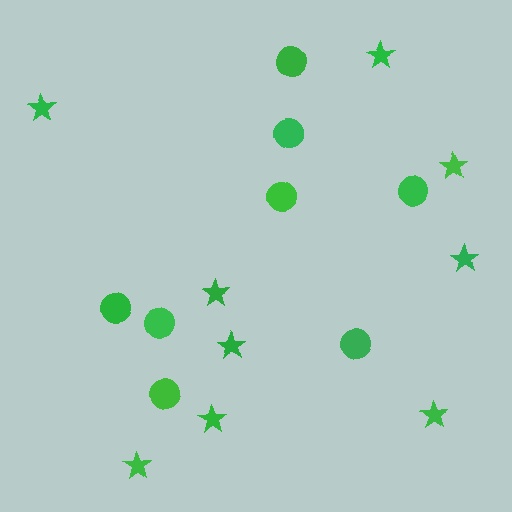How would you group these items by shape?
There are 2 groups: one group of circles (8) and one group of stars (9).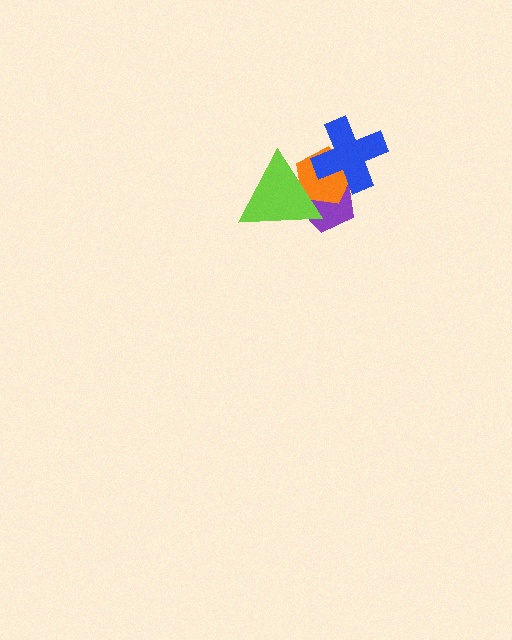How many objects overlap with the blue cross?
2 objects overlap with the blue cross.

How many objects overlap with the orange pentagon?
3 objects overlap with the orange pentagon.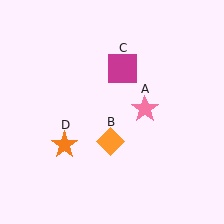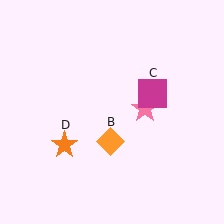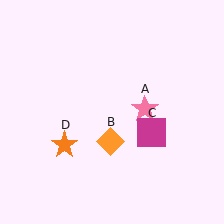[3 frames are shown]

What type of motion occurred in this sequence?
The magenta square (object C) rotated clockwise around the center of the scene.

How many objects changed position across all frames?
1 object changed position: magenta square (object C).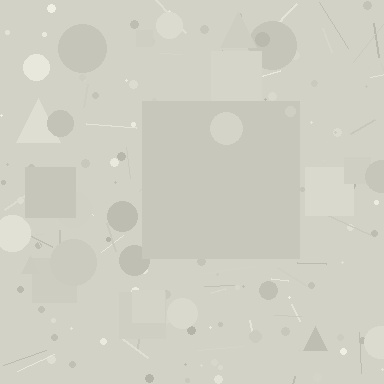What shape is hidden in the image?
A square is hidden in the image.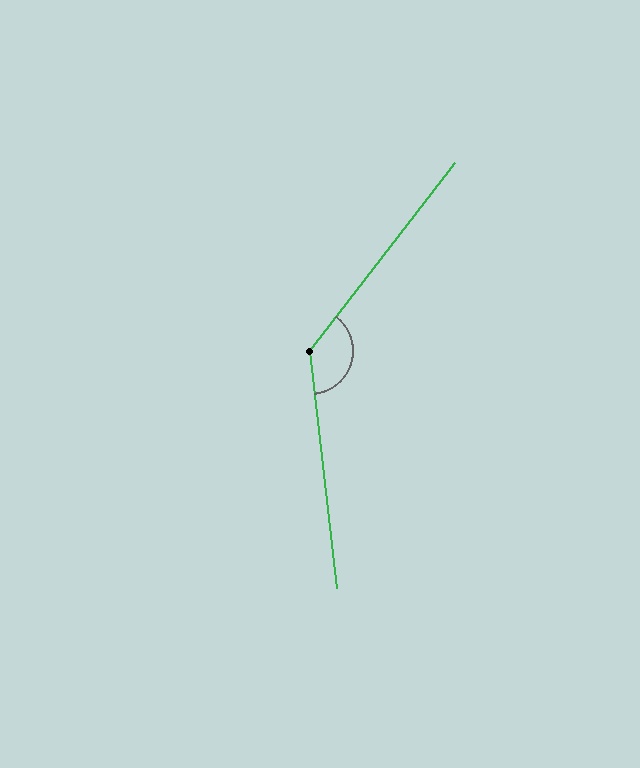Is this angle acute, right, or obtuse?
It is obtuse.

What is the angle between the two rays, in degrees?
Approximately 136 degrees.